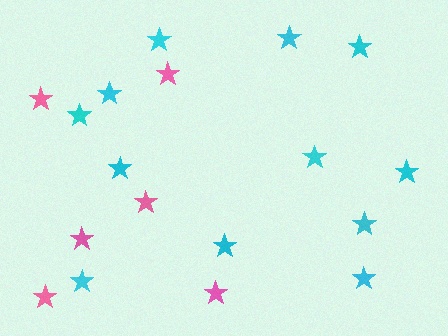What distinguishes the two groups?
There are 2 groups: one group of cyan stars (12) and one group of pink stars (6).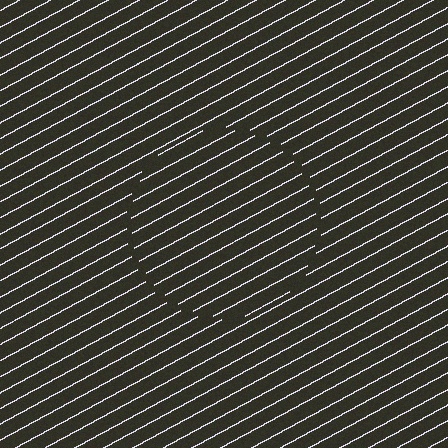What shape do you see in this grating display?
An illusory circle. The interior of the shape contains the same grating, shifted by half a period — the contour is defined by the phase discontinuity where line-ends from the inner and outer gratings abut.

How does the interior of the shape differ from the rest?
The interior of the shape contains the same grating, shifted by half a period — the contour is defined by the phase discontinuity where line-ends from the inner and outer gratings abut.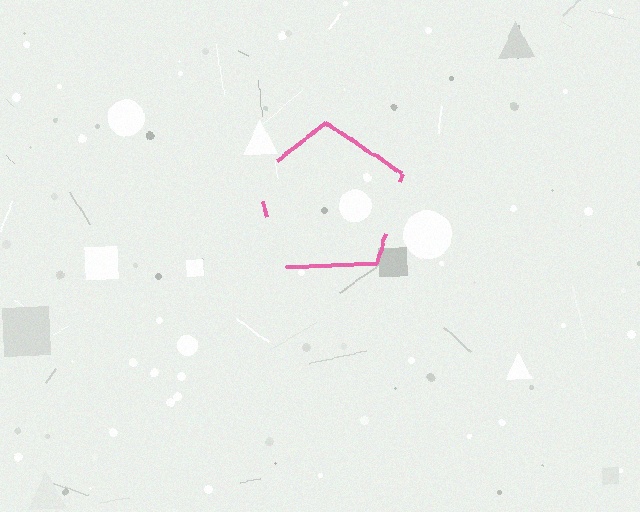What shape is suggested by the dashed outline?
The dashed outline suggests a pentagon.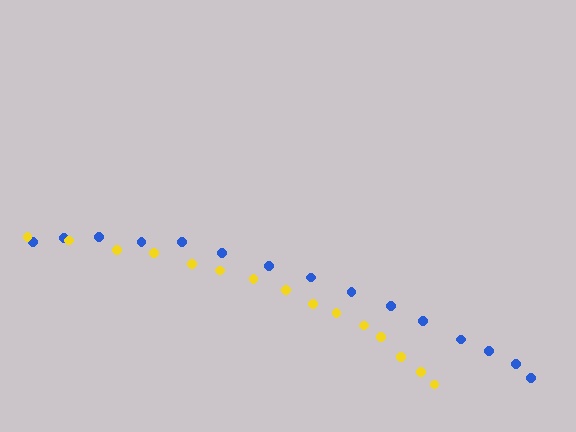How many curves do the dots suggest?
There are 2 distinct paths.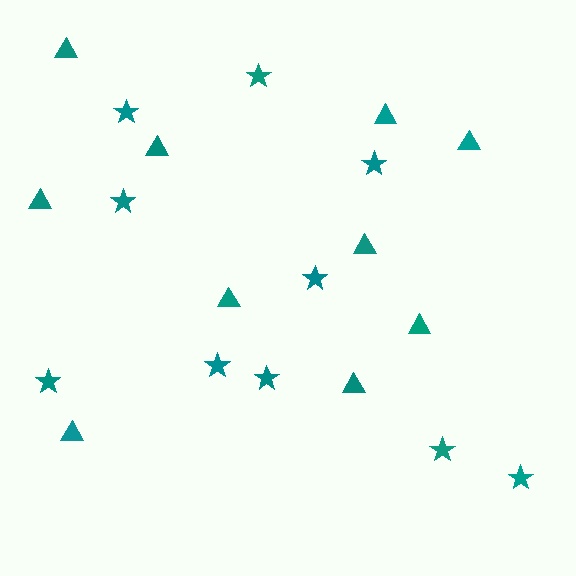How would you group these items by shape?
There are 2 groups: one group of triangles (10) and one group of stars (10).